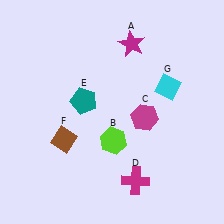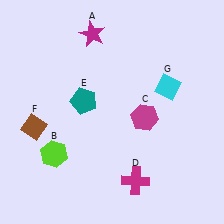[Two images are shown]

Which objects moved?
The objects that moved are: the magenta star (A), the lime hexagon (B), the brown diamond (F).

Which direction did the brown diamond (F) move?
The brown diamond (F) moved left.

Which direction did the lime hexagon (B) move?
The lime hexagon (B) moved left.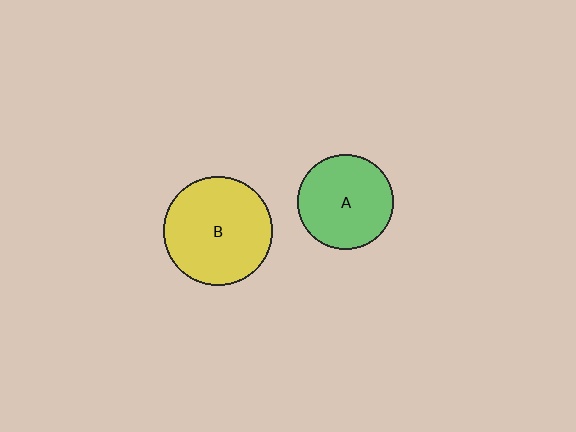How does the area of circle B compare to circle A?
Approximately 1.3 times.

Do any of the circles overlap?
No, none of the circles overlap.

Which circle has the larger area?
Circle B (yellow).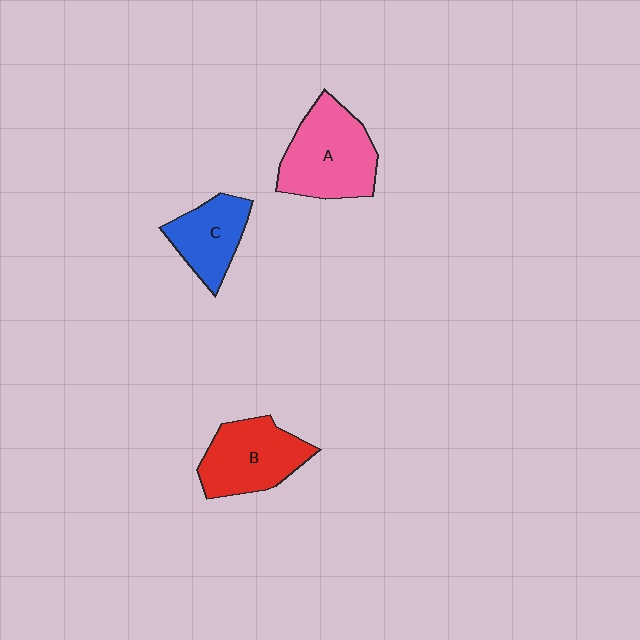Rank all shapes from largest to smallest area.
From largest to smallest: A (pink), B (red), C (blue).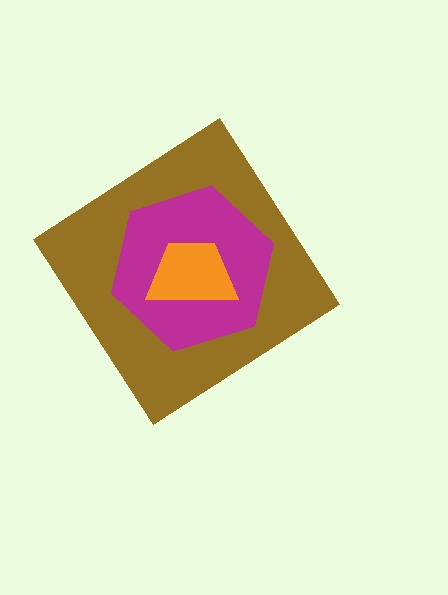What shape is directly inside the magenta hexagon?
The orange trapezoid.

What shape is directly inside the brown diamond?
The magenta hexagon.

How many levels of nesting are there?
3.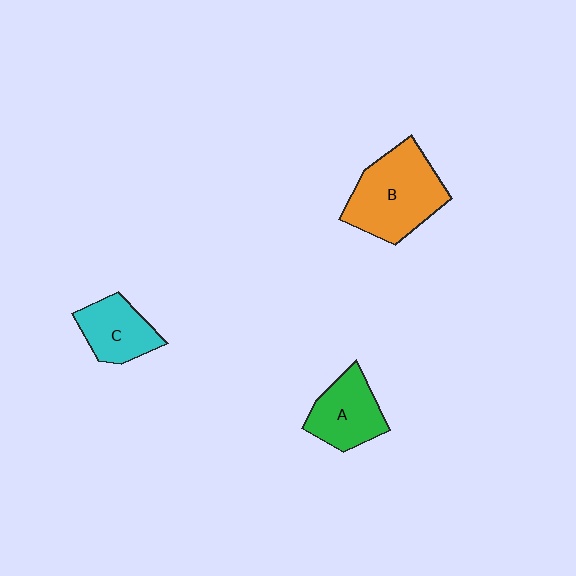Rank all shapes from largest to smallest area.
From largest to smallest: B (orange), A (green), C (cyan).